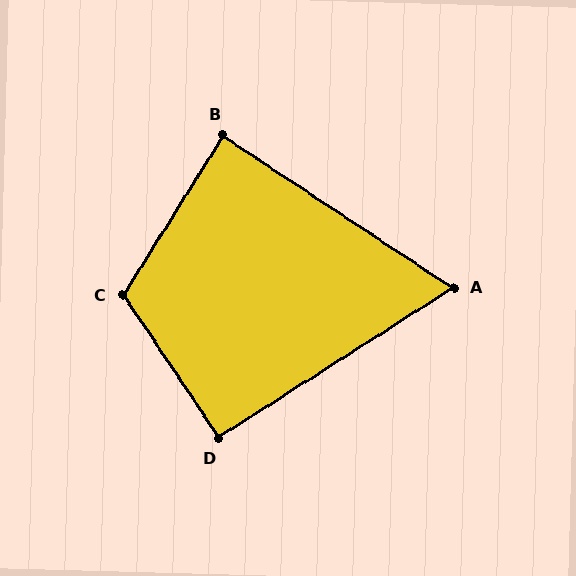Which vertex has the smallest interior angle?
A, at approximately 66 degrees.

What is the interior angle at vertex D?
Approximately 91 degrees (approximately right).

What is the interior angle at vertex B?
Approximately 89 degrees (approximately right).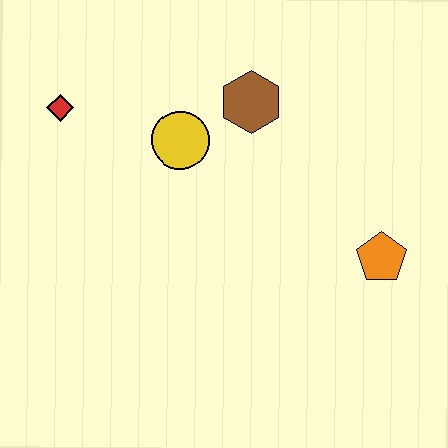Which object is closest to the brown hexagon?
The yellow circle is closest to the brown hexagon.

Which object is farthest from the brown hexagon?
The orange pentagon is farthest from the brown hexagon.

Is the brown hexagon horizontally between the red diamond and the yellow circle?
No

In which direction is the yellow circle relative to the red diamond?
The yellow circle is to the right of the red diamond.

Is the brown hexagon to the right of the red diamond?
Yes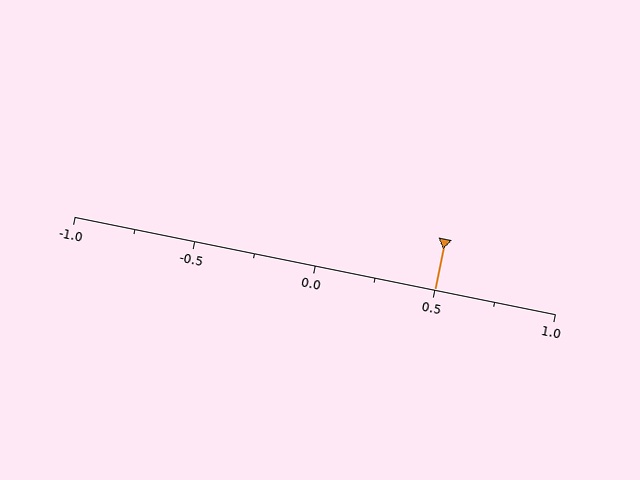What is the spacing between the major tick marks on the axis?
The major ticks are spaced 0.5 apart.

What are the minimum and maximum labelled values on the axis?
The axis runs from -1.0 to 1.0.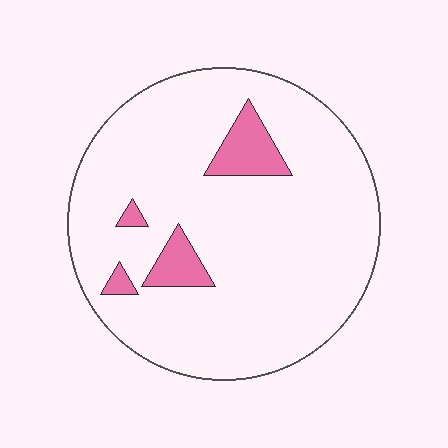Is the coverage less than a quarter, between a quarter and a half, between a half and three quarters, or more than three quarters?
Less than a quarter.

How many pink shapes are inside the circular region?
4.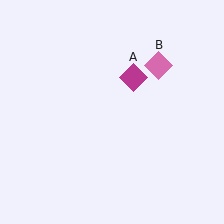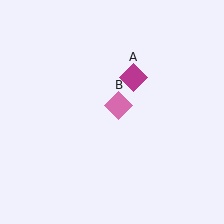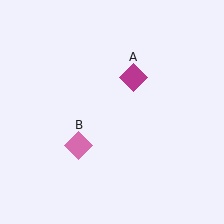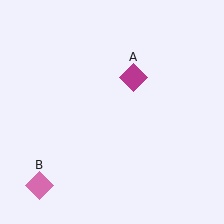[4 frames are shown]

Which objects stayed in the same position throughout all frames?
Magenta diamond (object A) remained stationary.